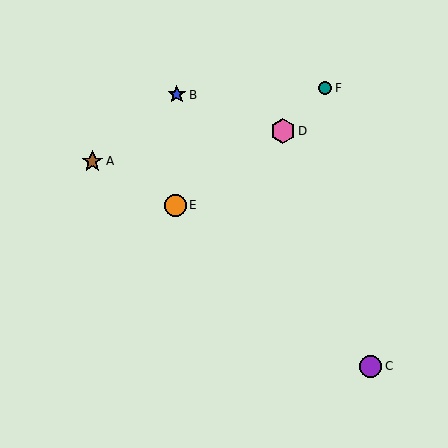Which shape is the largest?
The pink hexagon (labeled D) is the largest.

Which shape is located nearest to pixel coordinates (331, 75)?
The teal circle (labeled F) at (325, 88) is nearest to that location.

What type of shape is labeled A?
Shape A is a brown star.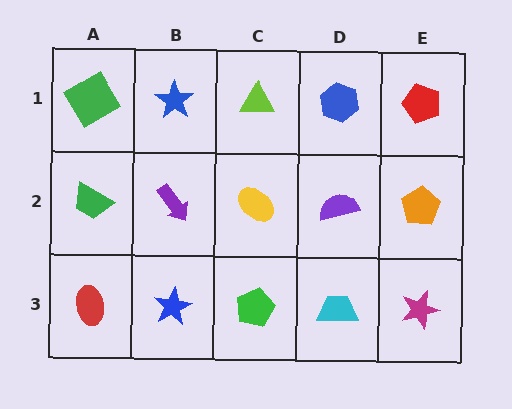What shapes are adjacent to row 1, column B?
A purple arrow (row 2, column B), a green diamond (row 1, column A), a lime triangle (row 1, column C).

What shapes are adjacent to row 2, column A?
A green diamond (row 1, column A), a red ellipse (row 3, column A), a purple arrow (row 2, column B).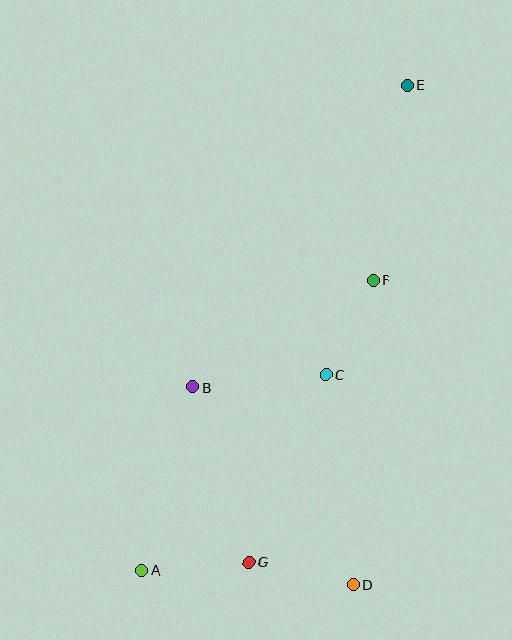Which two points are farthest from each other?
Points A and E are farthest from each other.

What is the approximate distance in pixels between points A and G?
The distance between A and G is approximately 107 pixels.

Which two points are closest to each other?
Points C and F are closest to each other.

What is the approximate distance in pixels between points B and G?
The distance between B and G is approximately 184 pixels.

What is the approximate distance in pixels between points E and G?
The distance between E and G is approximately 503 pixels.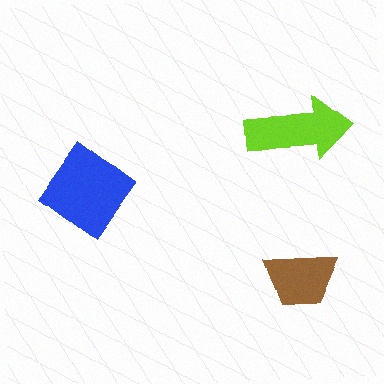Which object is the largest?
The blue diamond.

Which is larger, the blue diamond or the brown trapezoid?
The blue diamond.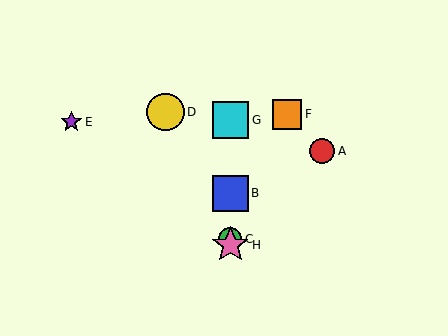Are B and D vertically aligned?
No, B is at x≈230 and D is at x≈165.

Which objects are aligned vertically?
Objects B, C, G, H are aligned vertically.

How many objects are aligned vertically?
4 objects (B, C, G, H) are aligned vertically.